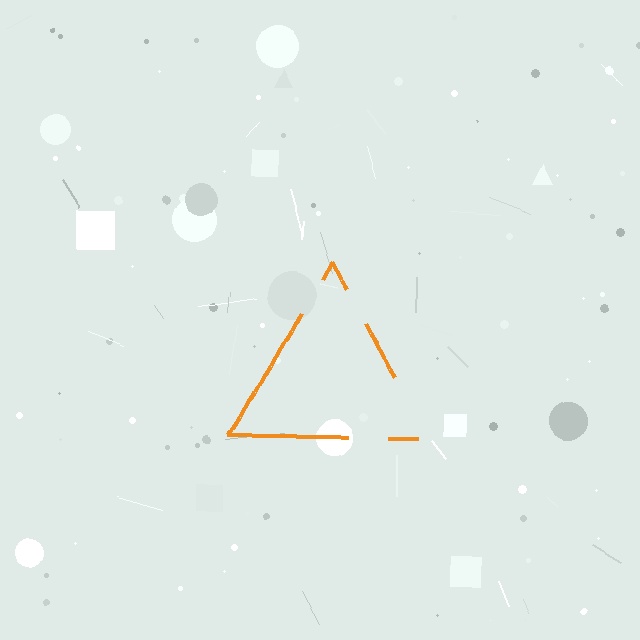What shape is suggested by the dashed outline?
The dashed outline suggests a triangle.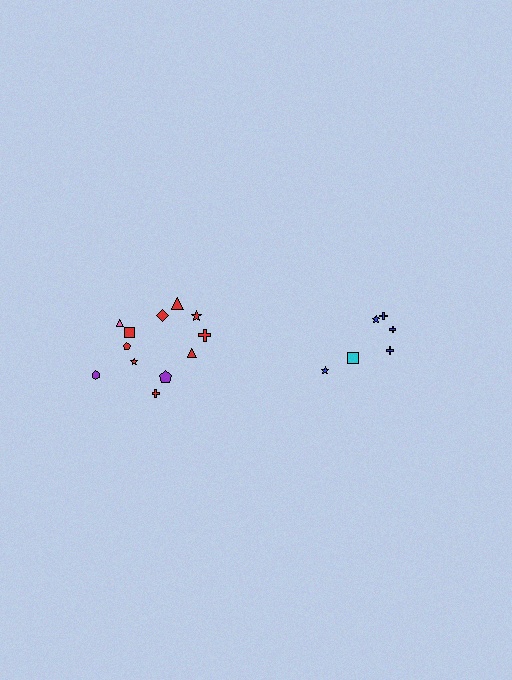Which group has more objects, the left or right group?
The left group.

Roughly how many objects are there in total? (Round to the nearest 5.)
Roughly 20 objects in total.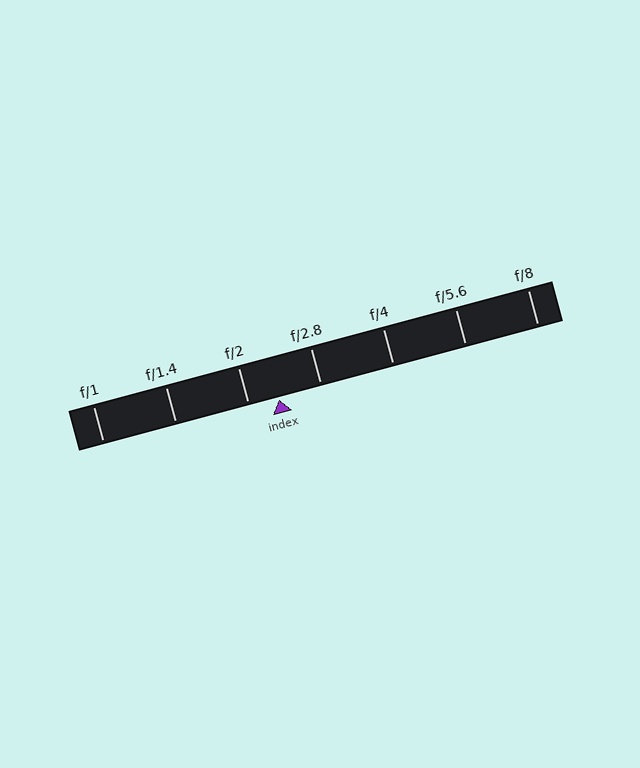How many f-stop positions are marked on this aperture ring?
There are 7 f-stop positions marked.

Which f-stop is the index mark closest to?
The index mark is closest to f/2.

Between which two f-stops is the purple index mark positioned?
The index mark is between f/2 and f/2.8.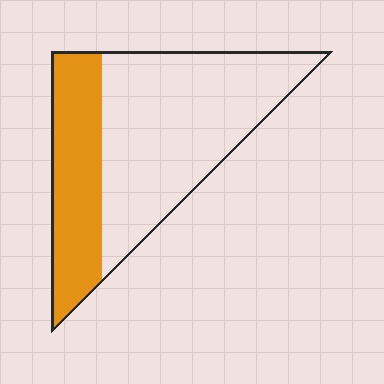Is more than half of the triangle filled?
No.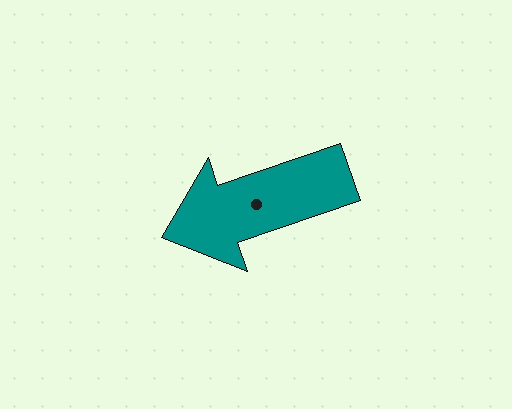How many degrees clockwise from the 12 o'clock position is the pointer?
Approximately 251 degrees.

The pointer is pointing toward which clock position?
Roughly 8 o'clock.